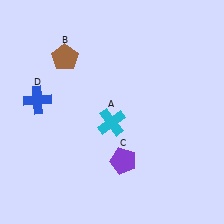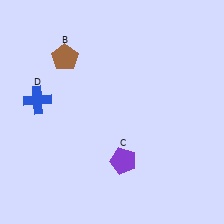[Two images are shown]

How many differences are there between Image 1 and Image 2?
There is 1 difference between the two images.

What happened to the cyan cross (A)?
The cyan cross (A) was removed in Image 2. It was in the bottom-left area of Image 1.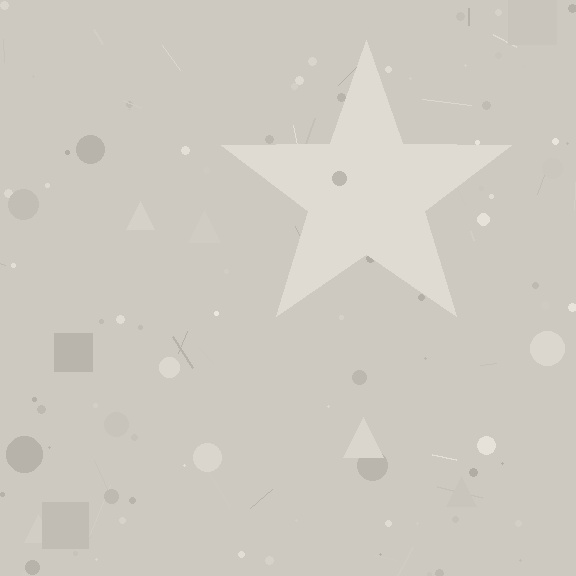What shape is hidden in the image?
A star is hidden in the image.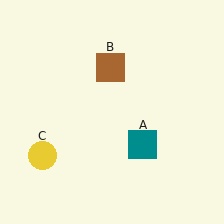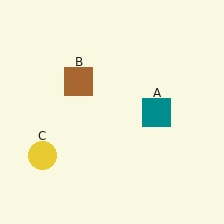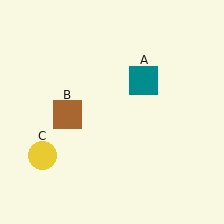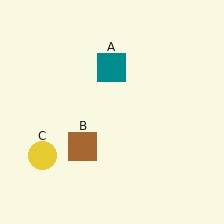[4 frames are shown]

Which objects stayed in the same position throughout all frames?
Yellow circle (object C) remained stationary.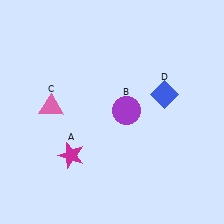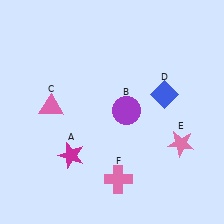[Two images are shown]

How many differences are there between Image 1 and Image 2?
There are 2 differences between the two images.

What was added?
A pink star (E), a pink cross (F) were added in Image 2.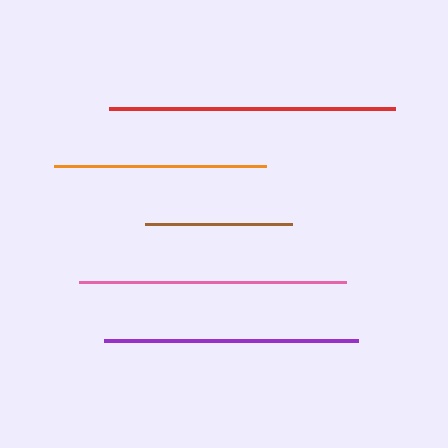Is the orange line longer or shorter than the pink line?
The pink line is longer than the orange line.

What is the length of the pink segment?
The pink segment is approximately 267 pixels long.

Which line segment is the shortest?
The brown line is the shortest at approximately 147 pixels.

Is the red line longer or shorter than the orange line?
The red line is longer than the orange line.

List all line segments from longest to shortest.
From longest to shortest: red, pink, purple, orange, brown.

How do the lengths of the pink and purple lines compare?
The pink and purple lines are approximately the same length.